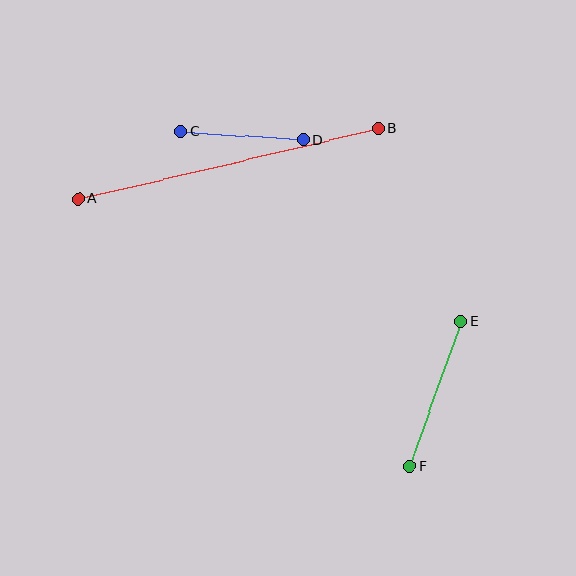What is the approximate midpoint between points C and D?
The midpoint is at approximately (242, 136) pixels.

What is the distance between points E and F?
The distance is approximately 154 pixels.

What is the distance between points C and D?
The distance is approximately 123 pixels.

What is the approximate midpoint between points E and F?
The midpoint is at approximately (436, 394) pixels.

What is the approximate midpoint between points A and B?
The midpoint is at approximately (228, 164) pixels.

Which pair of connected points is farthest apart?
Points A and B are farthest apart.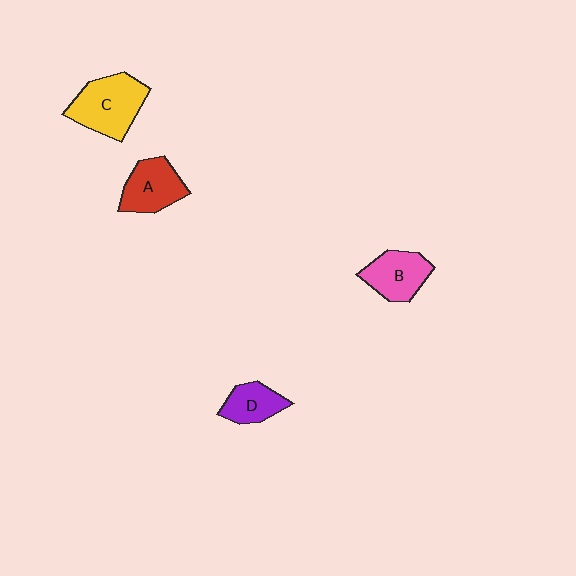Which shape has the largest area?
Shape C (yellow).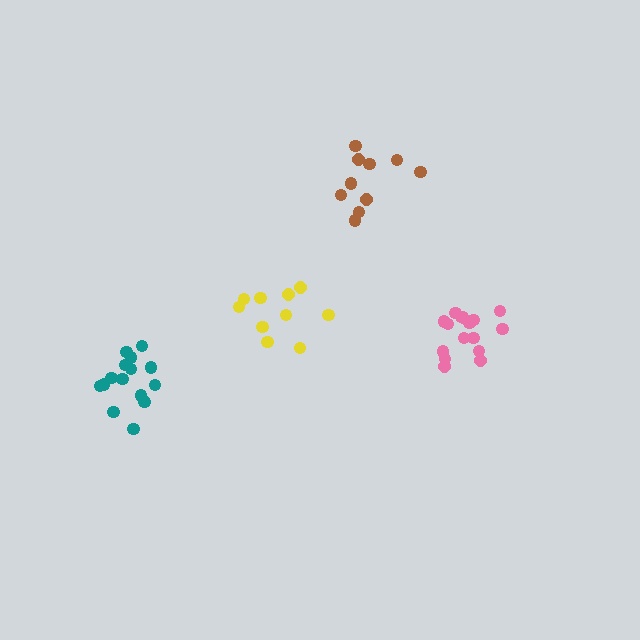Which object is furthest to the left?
The teal cluster is leftmost.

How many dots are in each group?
Group 1: 16 dots, Group 2: 10 dots, Group 3: 16 dots, Group 4: 10 dots (52 total).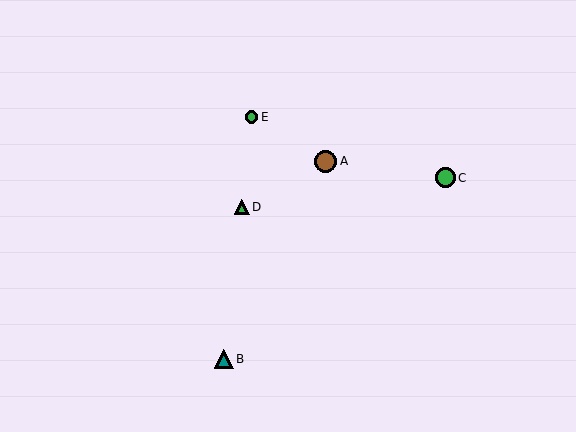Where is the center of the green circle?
The center of the green circle is at (251, 117).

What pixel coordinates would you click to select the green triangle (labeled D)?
Click at (242, 207) to select the green triangle D.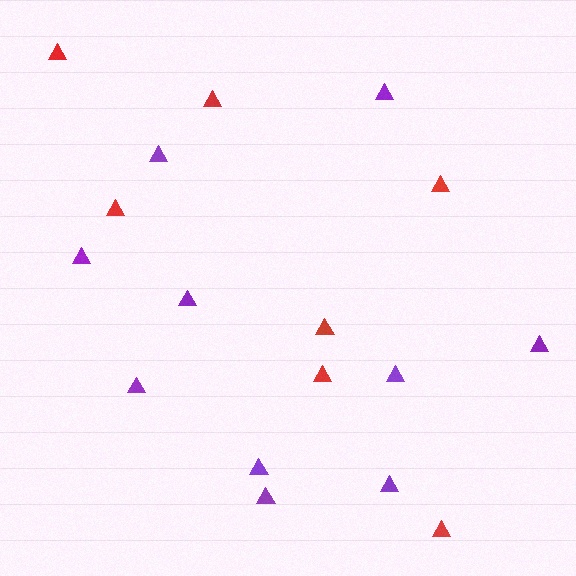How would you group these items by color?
There are 2 groups: one group of red triangles (7) and one group of purple triangles (10).